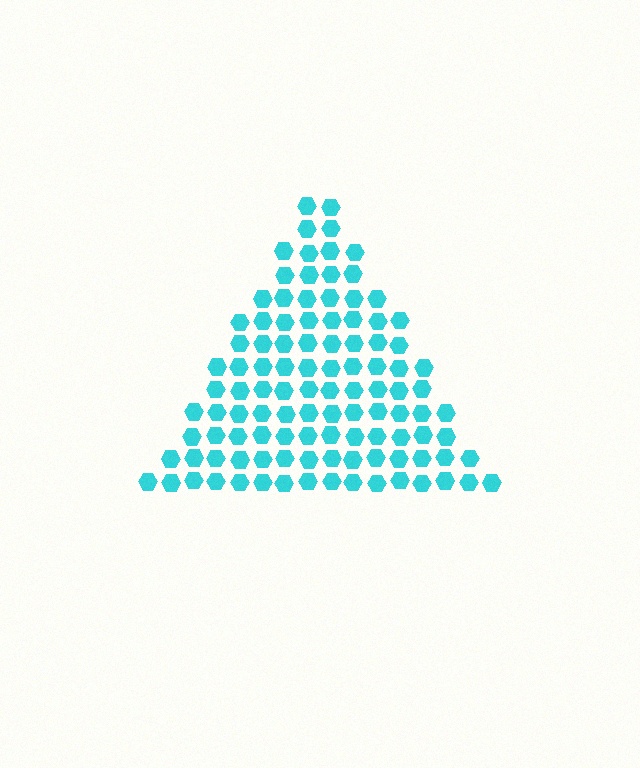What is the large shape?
The large shape is a triangle.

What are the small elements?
The small elements are hexagons.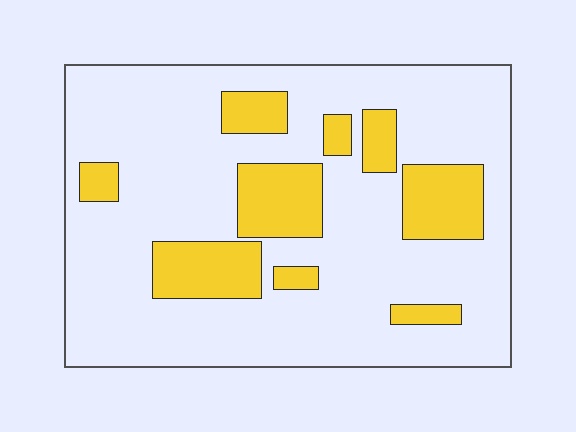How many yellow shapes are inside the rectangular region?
9.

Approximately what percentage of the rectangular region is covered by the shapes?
Approximately 20%.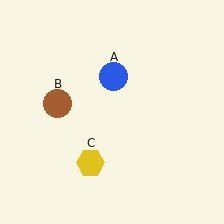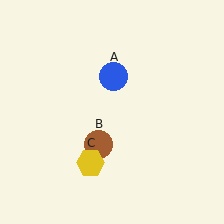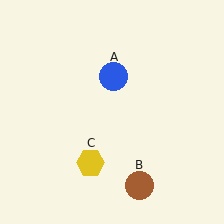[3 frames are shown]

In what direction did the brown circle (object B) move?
The brown circle (object B) moved down and to the right.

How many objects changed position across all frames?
1 object changed position: brown circle (object B).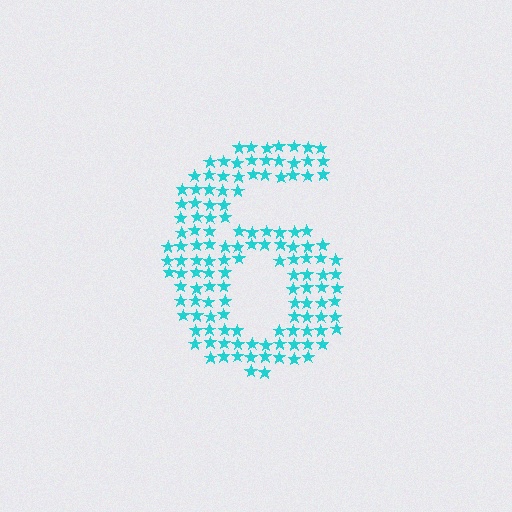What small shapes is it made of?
It is made of small stars.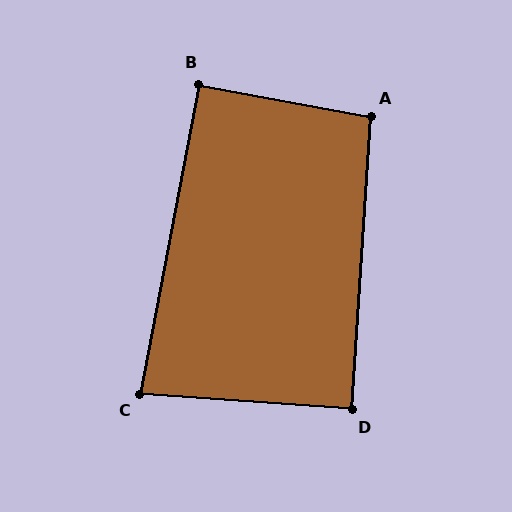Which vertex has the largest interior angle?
A, at approximately 97 degrees.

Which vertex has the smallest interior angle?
C, at approximately 83 degrees.